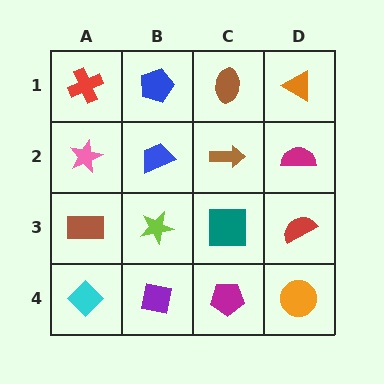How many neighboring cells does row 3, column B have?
4.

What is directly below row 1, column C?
A brown arrow.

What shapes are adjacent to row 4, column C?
A teal square (row 3, column C), a purple square (row 4, column B), an orange circle (row 4, column D).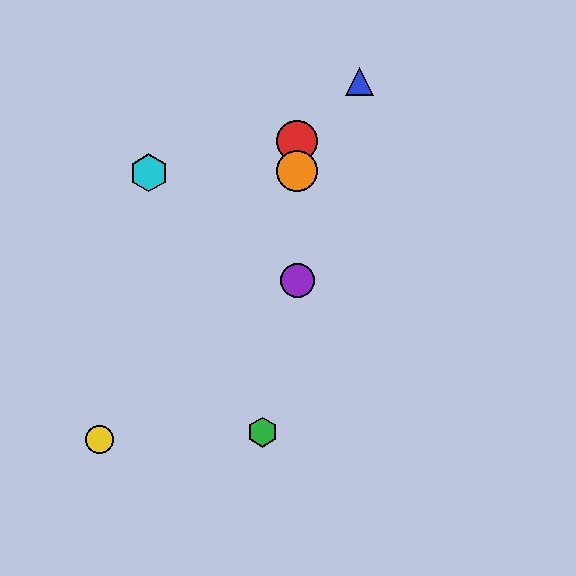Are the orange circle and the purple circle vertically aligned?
Yes, both are at x≈297.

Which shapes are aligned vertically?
The red circle, the purple circle, the orange circle are aligned vertically.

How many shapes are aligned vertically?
3 shapes (the red circle, the purple circle, the orange circle) are aligned vertically.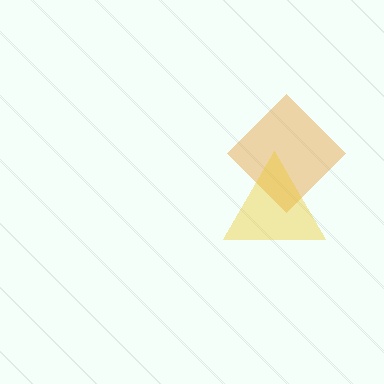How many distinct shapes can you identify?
There are 2 distinct shapes: an orange diamond, a yellow triangle.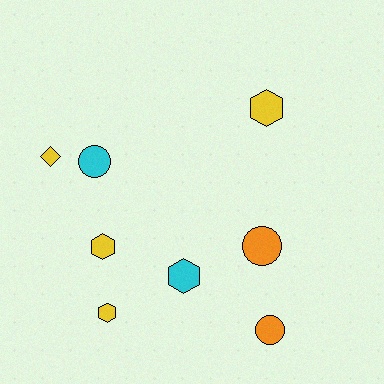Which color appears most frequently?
Yellow, with 4 objects.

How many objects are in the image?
There are 8 objects.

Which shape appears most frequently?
Hexagon, with 4 objects.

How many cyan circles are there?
There is 1 cyan circle.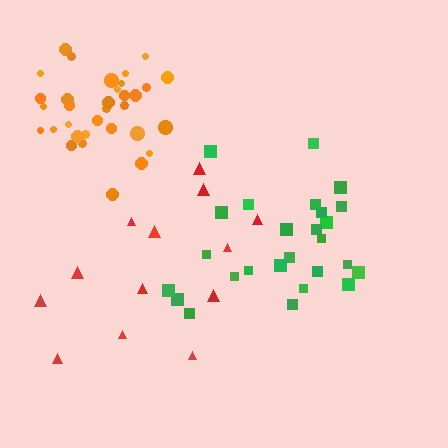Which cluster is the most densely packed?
Orange.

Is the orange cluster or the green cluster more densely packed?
Orange.